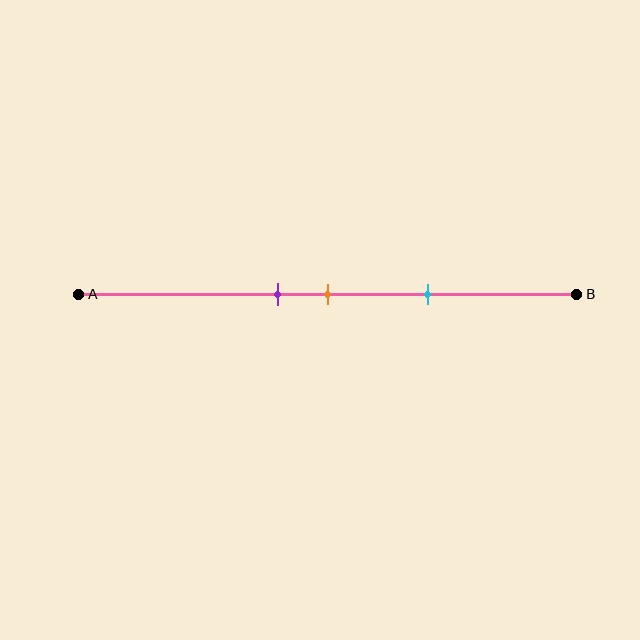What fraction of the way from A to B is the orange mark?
The orange mark is approximately 50% (0.5) of the way from A to B.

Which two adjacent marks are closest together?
The purple and orange marks are the closest adjacent pair.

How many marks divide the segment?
There are 3 marks dividing the segment.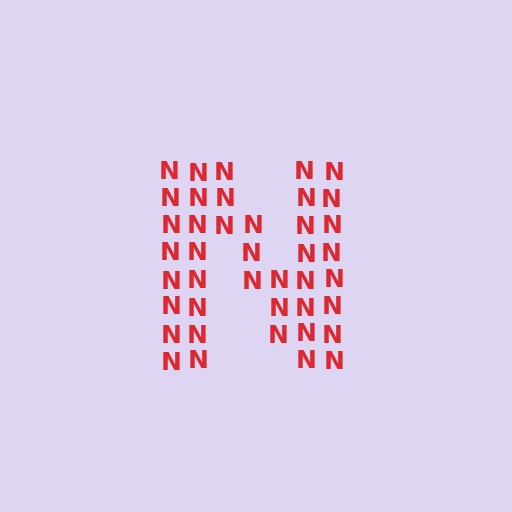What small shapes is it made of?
It is made of small letter N's.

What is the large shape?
The large shape is the letter N.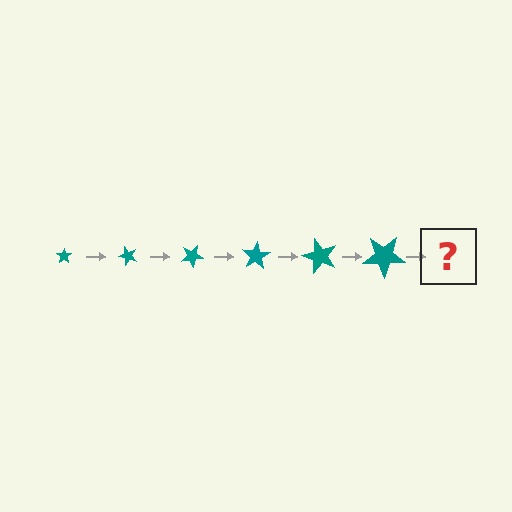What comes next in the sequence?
The next element should be a star, larger than the previous one and rotated 300 degrees from the start.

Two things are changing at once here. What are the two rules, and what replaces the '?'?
The two rules are that the star grows larger each step and it rotates 50 degrees each step. The '?' should be a star, larger than the previous one and rotated 300 degrees from the start.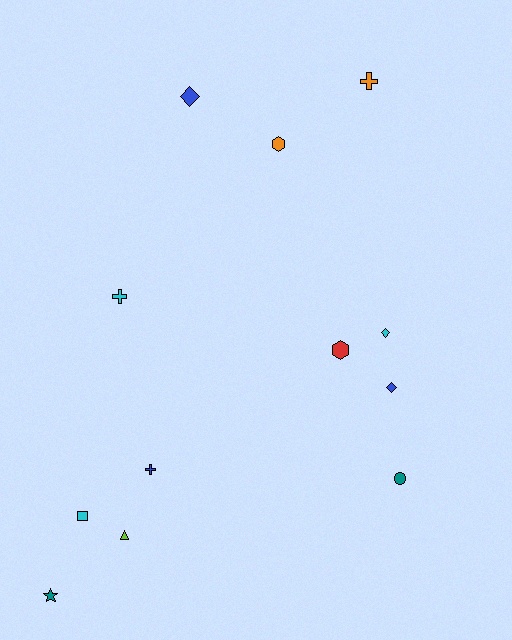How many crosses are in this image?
There are 3 crosses.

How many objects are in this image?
There are 12 objects.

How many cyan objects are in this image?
There are 3 cyan objects.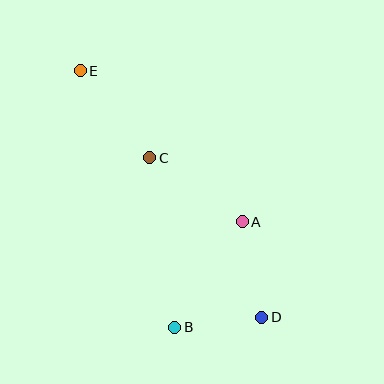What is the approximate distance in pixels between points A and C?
The distance between A and C is approximately 113 pixels.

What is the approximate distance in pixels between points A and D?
The distance between A and D is approximately 98 pixels.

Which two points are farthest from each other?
Points D and E are farthest from each other.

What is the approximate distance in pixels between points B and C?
The distance between B and C is approximately 171 pixels.